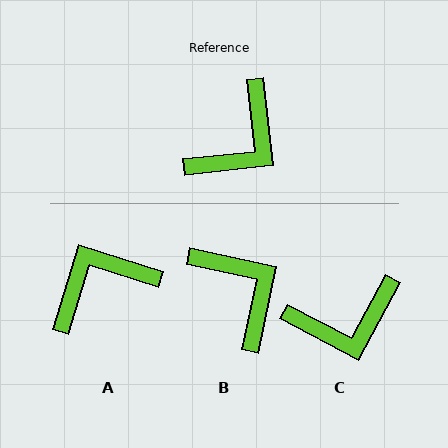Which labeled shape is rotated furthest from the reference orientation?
A, about 156 degrees away.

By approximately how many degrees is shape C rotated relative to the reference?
Approximately 34 degrees clockwise.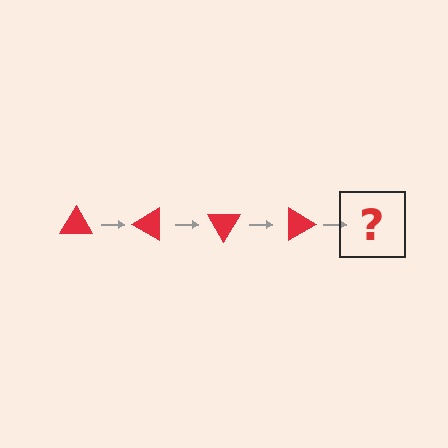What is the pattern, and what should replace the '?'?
The pattern is that the triangle rotates 30 degrees each step. The '?' should be a red triangle rotated 120 degrees.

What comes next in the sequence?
The next element should be a red triangle rotated 120 degrees.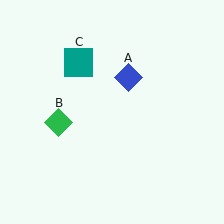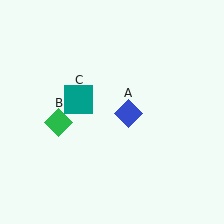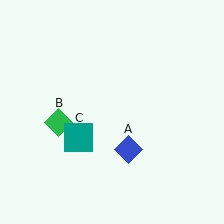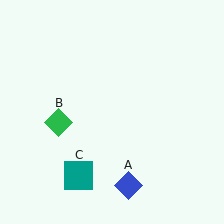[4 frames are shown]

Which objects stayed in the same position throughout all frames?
Green diamond (object B) remained stationary.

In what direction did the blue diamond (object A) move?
The blue diamond (object A) moved down.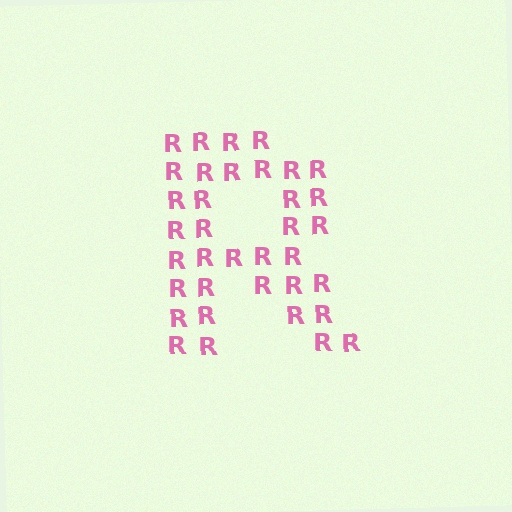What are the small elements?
The small elements are letter R's.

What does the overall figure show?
The overall figure shows the letter R.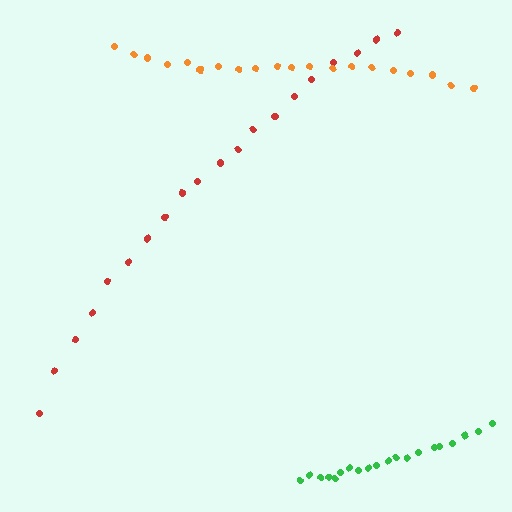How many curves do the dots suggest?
There are 3 distinct paths.